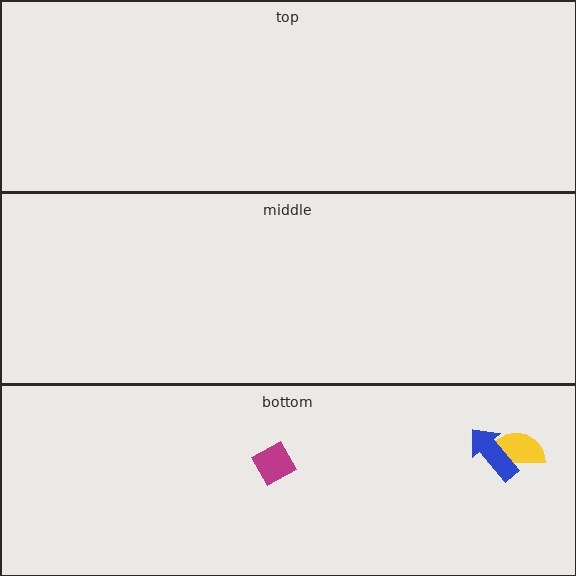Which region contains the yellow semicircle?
The bottom region.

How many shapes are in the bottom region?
3.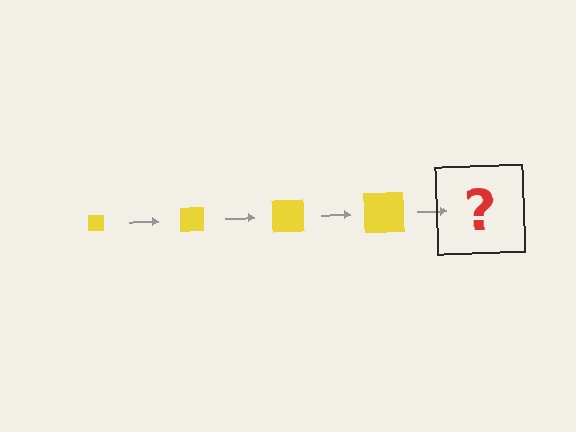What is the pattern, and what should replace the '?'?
The pattern is that the square gets progressively larger each step. The '?' should be a yellow square, larger than the previous one.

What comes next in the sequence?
The next element should be a yellow square, larger than the previous one.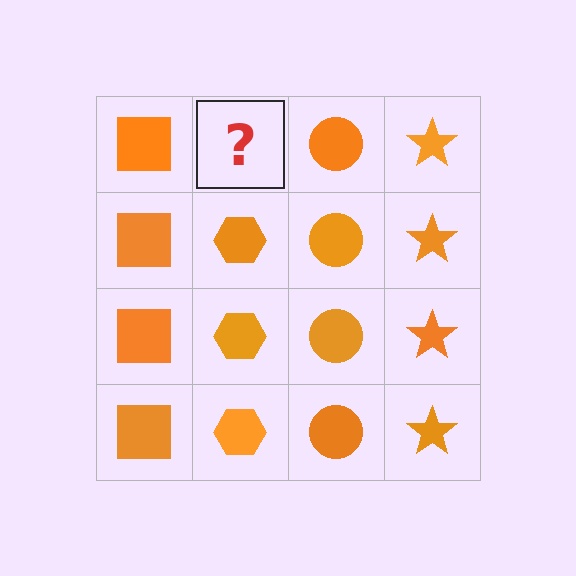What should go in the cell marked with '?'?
The missing cell should contain an orange hexagon.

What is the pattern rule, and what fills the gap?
The rule is that each column has a consistent shape. The gap should be filled with an orange hexagon.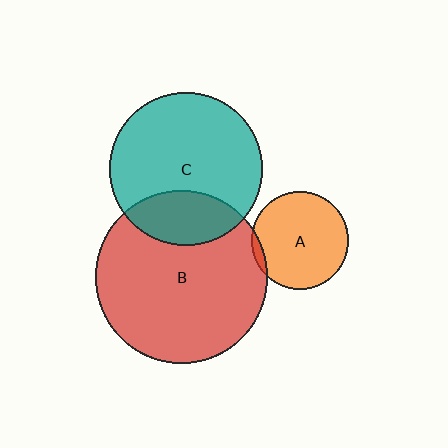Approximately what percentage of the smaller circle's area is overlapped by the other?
Approximately 25%.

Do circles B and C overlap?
Yes.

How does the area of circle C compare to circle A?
Approximately 2.5 times.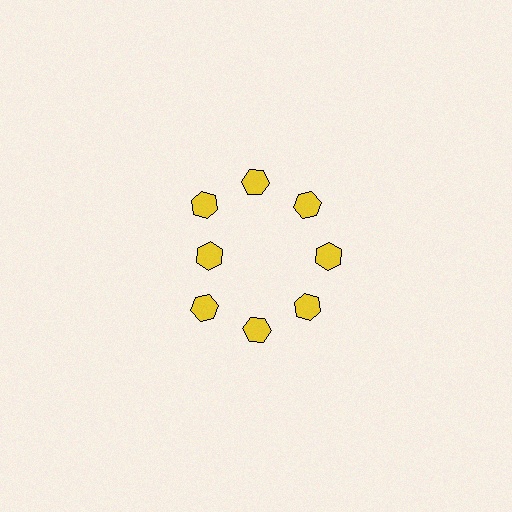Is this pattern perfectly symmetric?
No. The 8 yellow hexagons are arranged in a ring, but one element near the 9 o'clock position is pulled inward toward the center, breaking the 8-fold rotational symmetry.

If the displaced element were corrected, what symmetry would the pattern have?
It would have 8-fold rotational symmetry — the pattern would map onto itself every 45 degrees.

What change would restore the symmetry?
The symmetry would be restored by moving it outward, back onto the ring so that all 8 hexagons sit at equal angles and equal distance from the center.